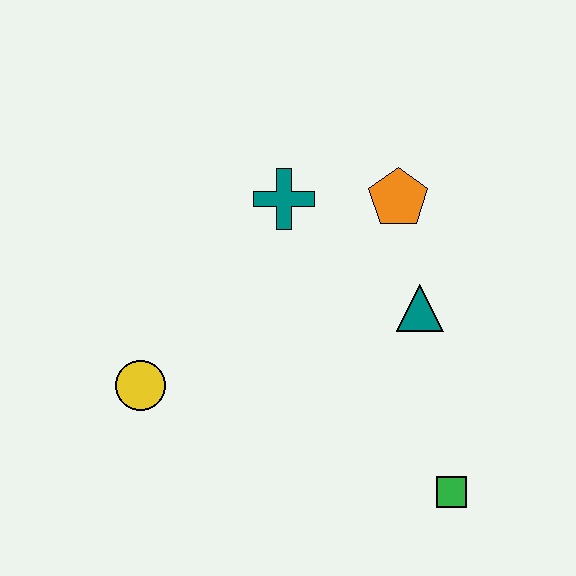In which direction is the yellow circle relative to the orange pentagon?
The yellow circle is to the left of the orange pentagon.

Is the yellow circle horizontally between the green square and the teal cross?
No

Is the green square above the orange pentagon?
No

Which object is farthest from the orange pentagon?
The yellow circle is farthest from the orange pentagon.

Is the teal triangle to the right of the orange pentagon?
Yes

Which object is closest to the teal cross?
The orange pentagon is closest to the teal cross.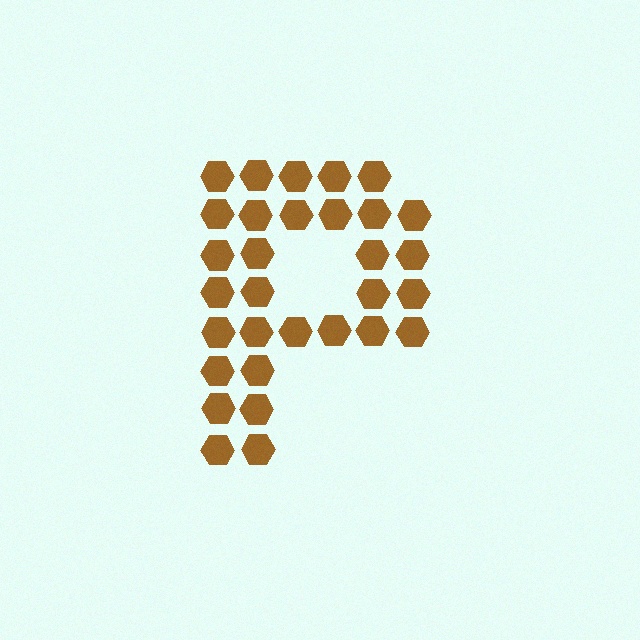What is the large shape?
The large shape is the letter P.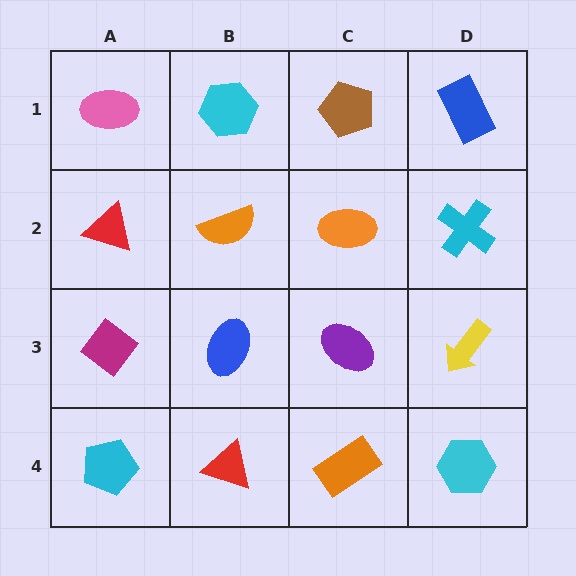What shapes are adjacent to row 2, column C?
A brown pentagon (row 1, column C), a purple ellipse (row 3, column C), an orange semicircle (row 2, column B), a cyan cross (row 2, column D).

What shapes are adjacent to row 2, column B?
A cyan hexagon (row 1, column B), a blue ellipse (row 3, column B), a red triangle (row 2, column A), an orange ellipse (row 2, column C).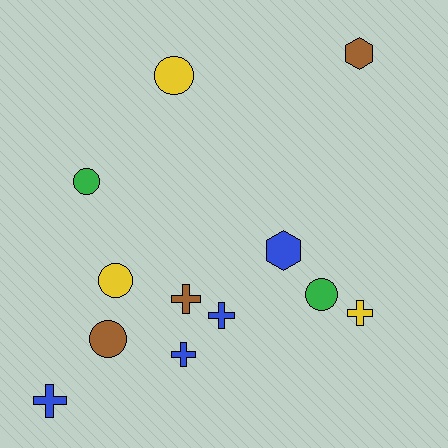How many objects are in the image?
There are 12 objects.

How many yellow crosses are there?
There is 1 yellow cross.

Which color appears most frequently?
Blue, with 4 objects.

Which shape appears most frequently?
Circle, with 5 objects.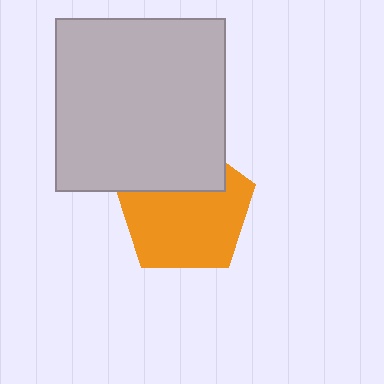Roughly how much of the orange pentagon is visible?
Most of it is visible (roughly 69%).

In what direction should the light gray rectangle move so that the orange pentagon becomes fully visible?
The light gray rectangle should move up. That is the shortest direction to clear the overlap and leave the orange pentagon fully visible.